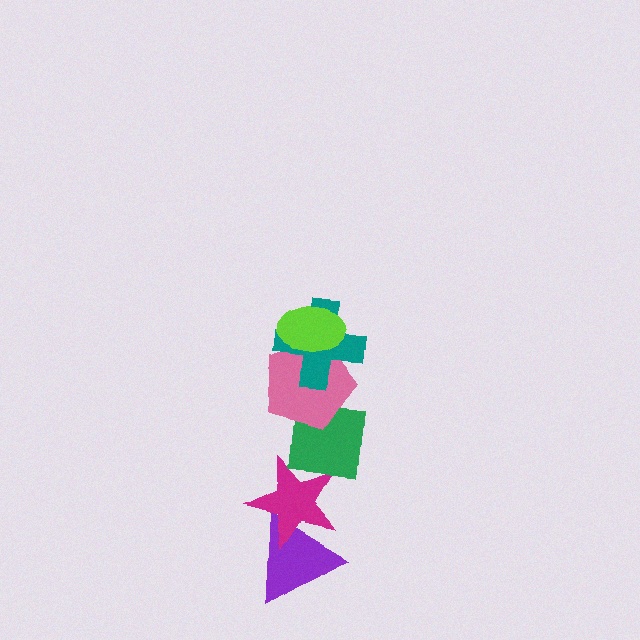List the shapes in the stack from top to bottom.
From top to bottom: the lime ellipse, the teal cross, the pink pentagon, the green square, the magenta star, the purple triangle.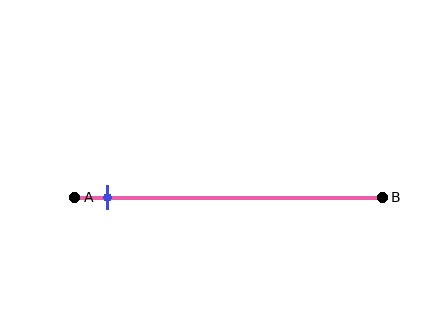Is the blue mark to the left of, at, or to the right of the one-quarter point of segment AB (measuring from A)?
The blue mark is to the left of the one-quarter point of segment AB.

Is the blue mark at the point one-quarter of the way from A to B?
No, the mark is at about 10% from A, not at the 25% one-quarter point.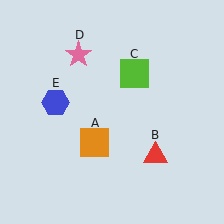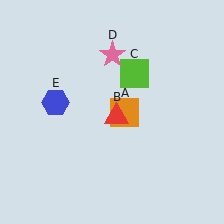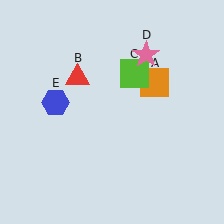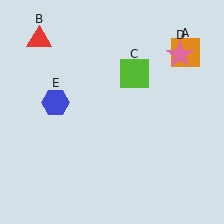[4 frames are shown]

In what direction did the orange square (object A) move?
The orange square (object A) moved up and to the right.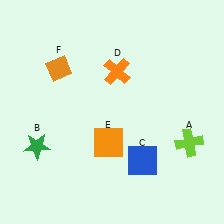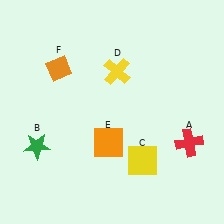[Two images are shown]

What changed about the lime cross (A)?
In Image 1, A is lime. In Image 2, it changed to red.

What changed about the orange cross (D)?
In Image 1, D is orange. In Image 2, it changed to yellow.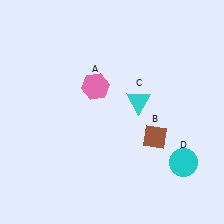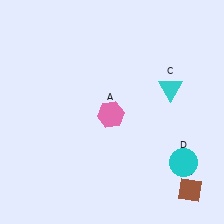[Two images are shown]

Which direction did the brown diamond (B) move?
The brown diamond (B) moved down.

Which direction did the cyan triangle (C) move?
The cyan triangle (C) moved right.